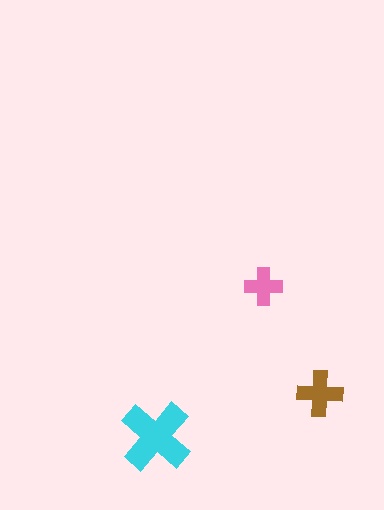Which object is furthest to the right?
The brown cross is rightmost.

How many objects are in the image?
There are 3 objects in the image.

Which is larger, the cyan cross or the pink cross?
The cyan one.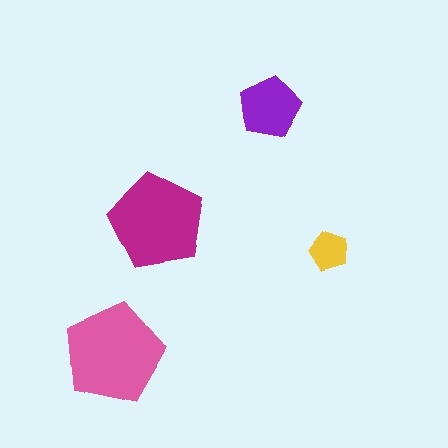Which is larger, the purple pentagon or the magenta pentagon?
The magenta one.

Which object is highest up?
The purple pentagon is topmost.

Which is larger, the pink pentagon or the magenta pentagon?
The pink one.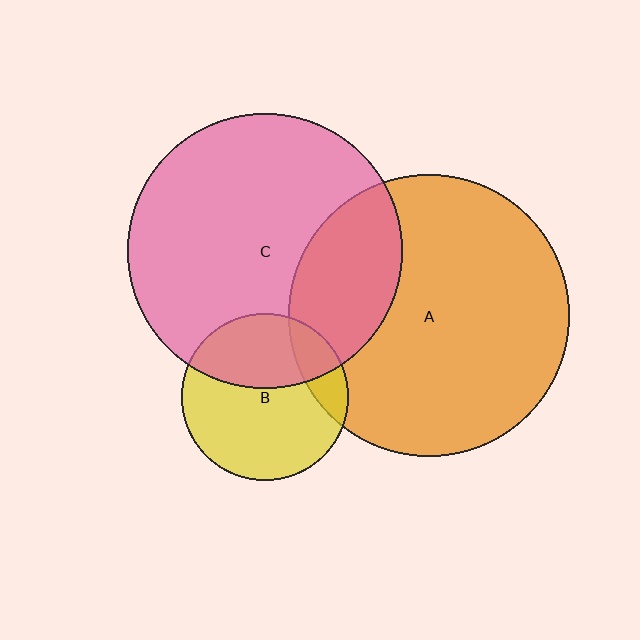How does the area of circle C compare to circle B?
Approximately 2.7 times.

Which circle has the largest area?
Circle A (orange).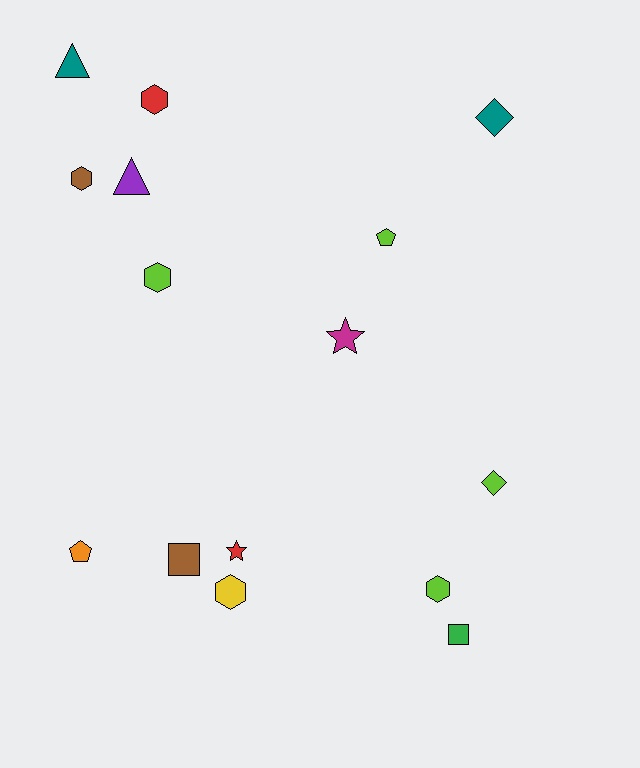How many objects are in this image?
There are 15 objects.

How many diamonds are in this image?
There are 2 diamonds.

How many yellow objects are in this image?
There is 1 yellow object.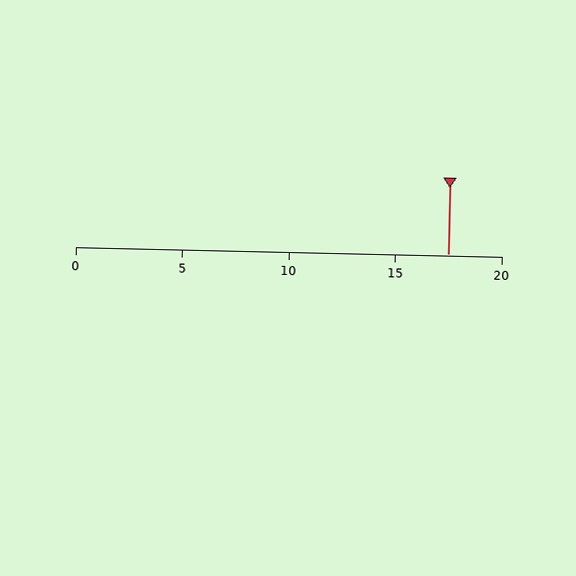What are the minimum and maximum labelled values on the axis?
The axis runs from 0 to 20.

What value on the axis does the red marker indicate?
The marker indicates approximately 17.5.